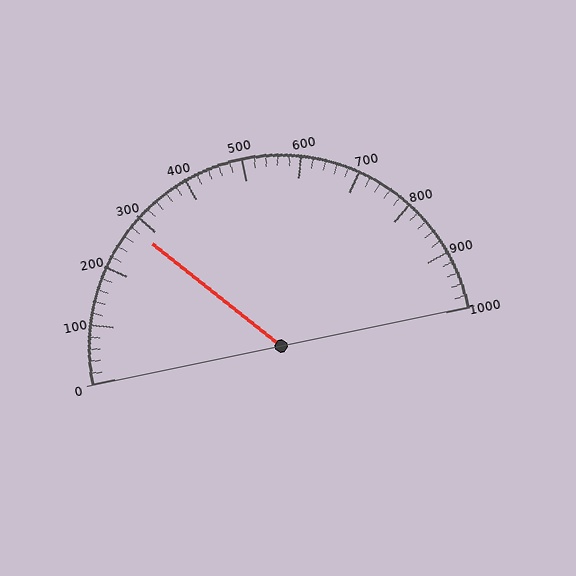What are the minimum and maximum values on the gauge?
The gauge ranges from 0 to 1000.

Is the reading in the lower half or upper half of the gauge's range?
The reading is in the lower half of the range (0 to 1000).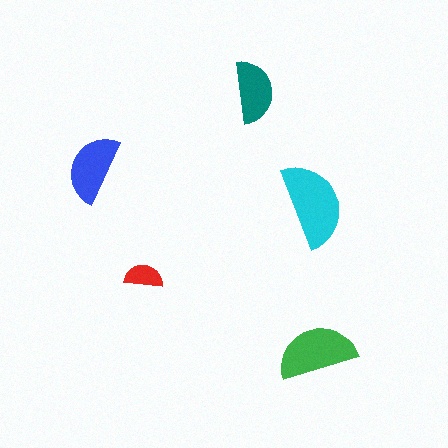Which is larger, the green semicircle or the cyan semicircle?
The cyan one.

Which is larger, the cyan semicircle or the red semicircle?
The cyan one.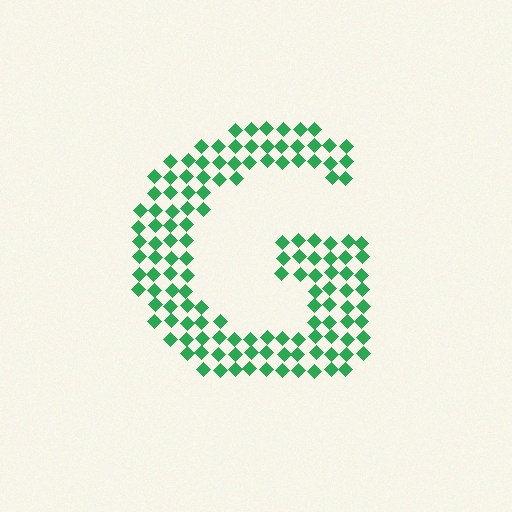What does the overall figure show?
The overall figure shows the letter G.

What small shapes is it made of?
It is made of small diamonds.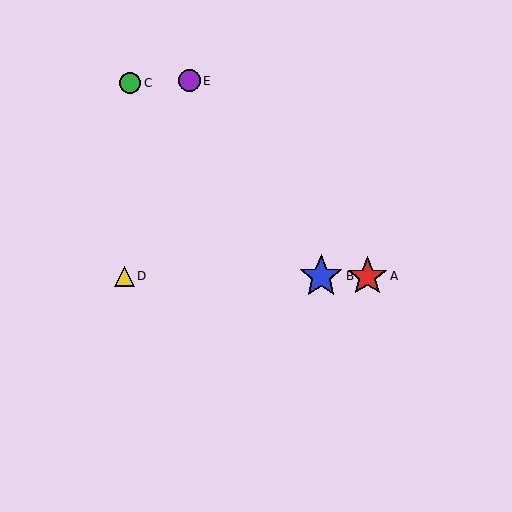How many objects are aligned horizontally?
3 objects (A, B, D) are aligned horizontally.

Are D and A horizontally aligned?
Yes, both are at y≈276.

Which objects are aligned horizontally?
Objects A, B, D are aligned horizontally.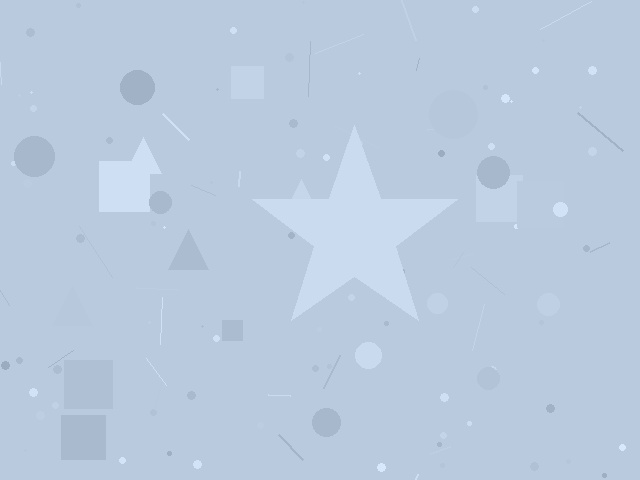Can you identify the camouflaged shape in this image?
The camouflaged shape is a star.